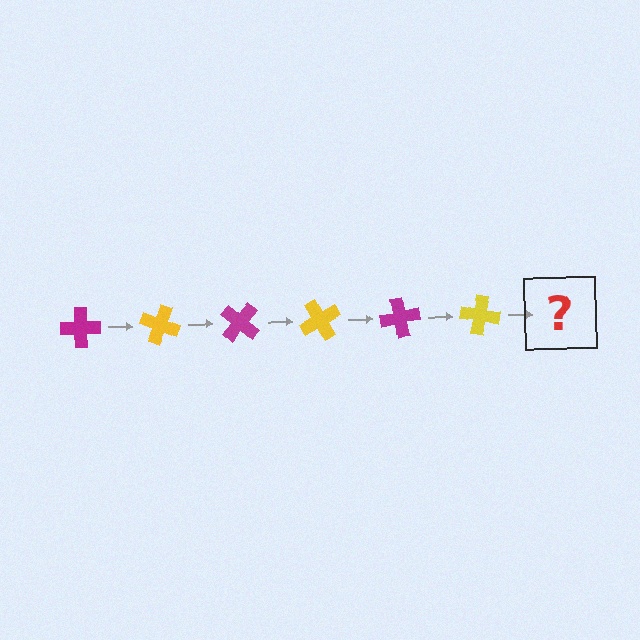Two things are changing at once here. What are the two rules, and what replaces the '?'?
The two rules are that it rotates 20 degrees each step and the color cycles through magenta and yellow. The '?' should be a magenta cross, rotated 120 degrees from the start.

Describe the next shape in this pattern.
It should be a magenta cross, rotated 120 degrees from the start.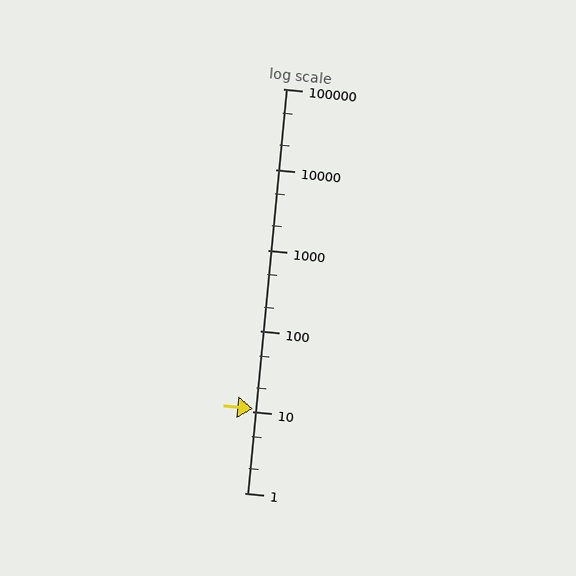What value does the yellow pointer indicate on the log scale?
The pointer indicates approximately 11.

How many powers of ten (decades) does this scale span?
The scale spans 5 decades, from 1 to 100000.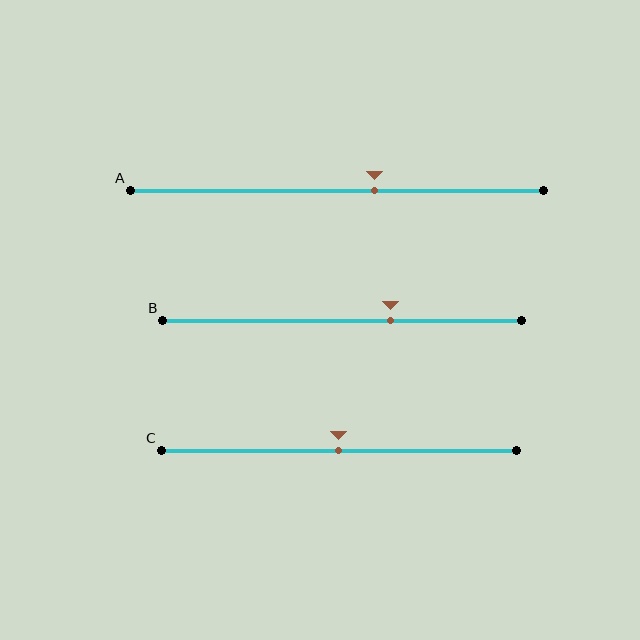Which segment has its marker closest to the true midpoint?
Segment C has its marker closest to the true midpoint.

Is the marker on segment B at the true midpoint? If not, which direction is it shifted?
No, the marker on segment B is shifted to the right by about 13% of the segment length.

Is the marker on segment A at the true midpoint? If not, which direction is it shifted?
No, the marker on segment A is shifted to the right by about 9% of the segment length.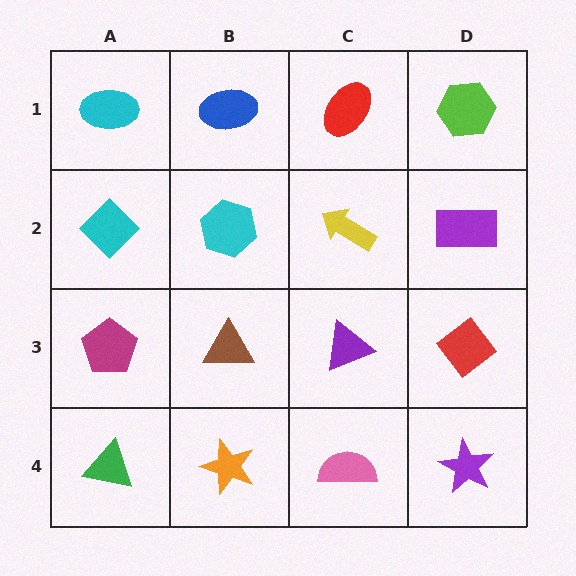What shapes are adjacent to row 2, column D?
A lime hexagon (row 1, column D), a red diamond (row 3, column D), a yellow arrow (row 2, column C).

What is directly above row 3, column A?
A cyan diamond.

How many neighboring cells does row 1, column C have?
3.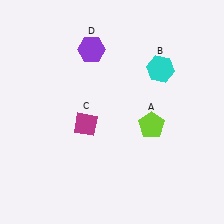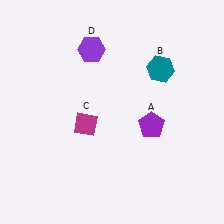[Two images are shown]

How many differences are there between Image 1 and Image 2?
There are 2 differences between the two images.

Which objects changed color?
A changed from lime to purple. B changed from cyan to teal.